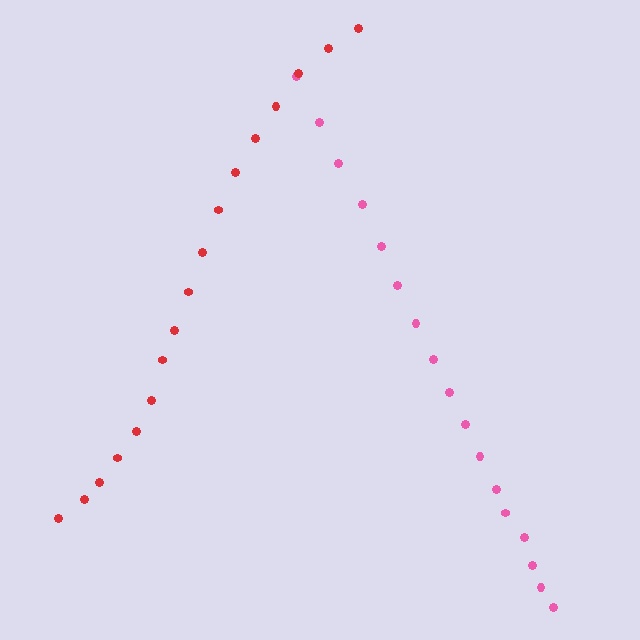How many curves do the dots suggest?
There are 2 distinct paths.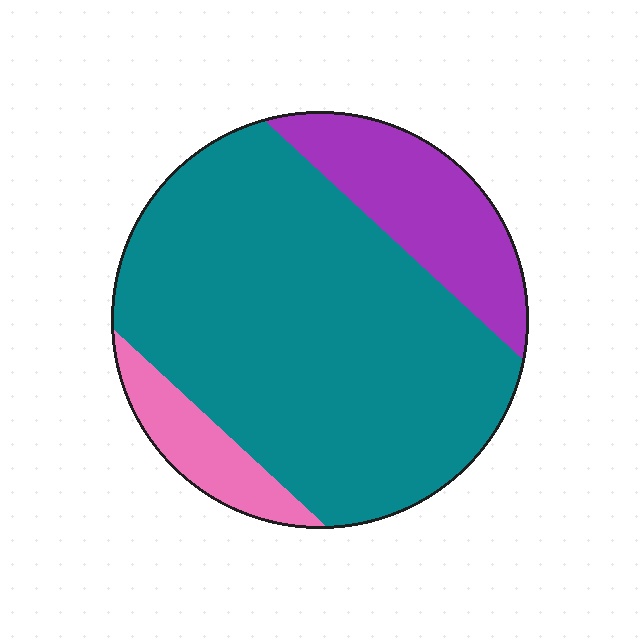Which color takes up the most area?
Teal, at roughly 70%.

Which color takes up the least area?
Pink, at roughly 10%.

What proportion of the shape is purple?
Purple takes up about one fifth (1/5) of the shape.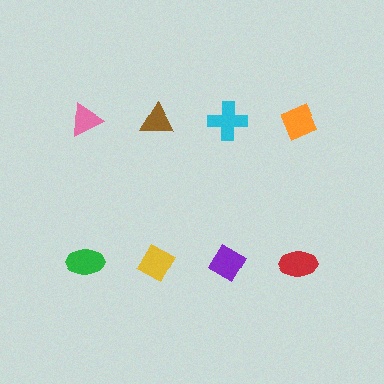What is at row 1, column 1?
A pink triangle.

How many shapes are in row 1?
4 shapes.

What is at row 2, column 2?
A yellow diamond.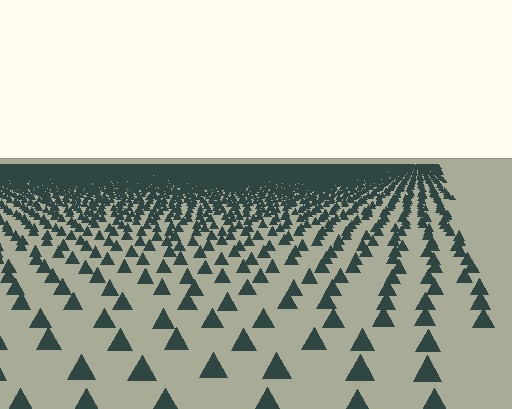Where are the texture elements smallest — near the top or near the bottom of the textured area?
Near the top.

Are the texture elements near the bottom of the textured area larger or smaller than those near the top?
Larger. Near the bottom, elements are closer to the viewer and appear at a bigger on-screen size.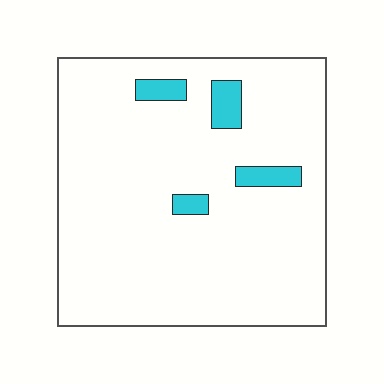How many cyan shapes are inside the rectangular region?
4.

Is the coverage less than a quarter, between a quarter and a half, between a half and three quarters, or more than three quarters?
Less than a quarter.